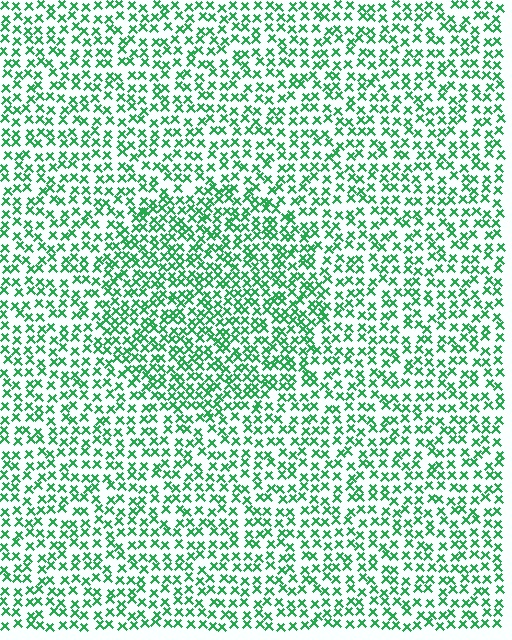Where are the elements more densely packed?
The elements are more densely packed inside the circle boundary.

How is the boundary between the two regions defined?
The boundary is defined by a change in element density (approximately 1.5x ratio). All elements are the same color, size, and shape.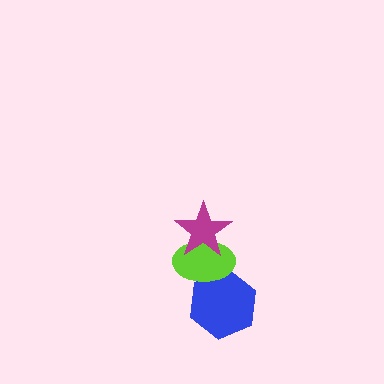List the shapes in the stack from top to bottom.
From top to bottom: the magenta star, the lime ellipse, the blue hexagon.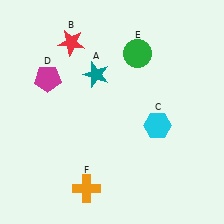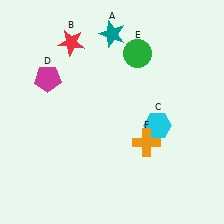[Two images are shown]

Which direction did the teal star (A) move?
The teal star (A) moved up.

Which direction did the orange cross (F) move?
The orange cross (F) moved right.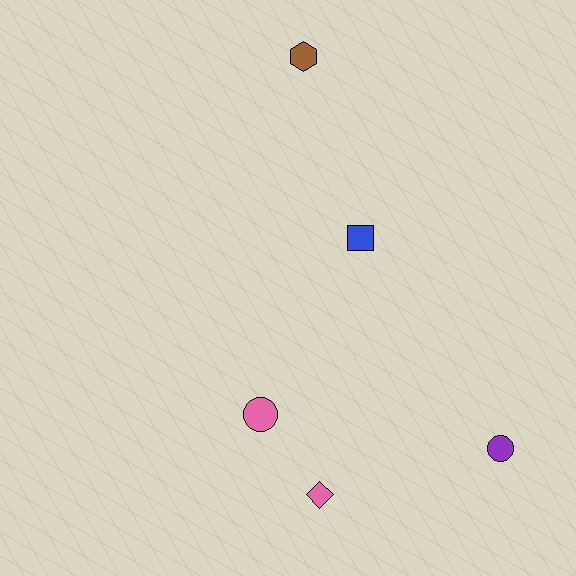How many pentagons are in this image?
There are no pentagons.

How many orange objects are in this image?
There are no orange objects.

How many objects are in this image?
There are 5 objects.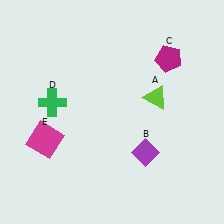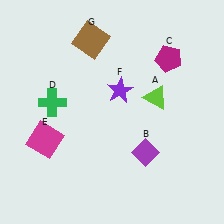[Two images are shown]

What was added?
A purple star (F), a brown square (G) were added in Image 2.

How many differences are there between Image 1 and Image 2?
There are 2 differences between the two images.